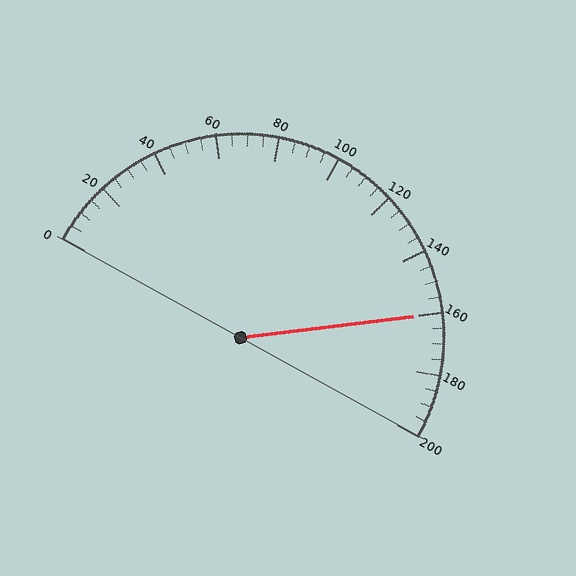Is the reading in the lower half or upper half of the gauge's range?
The reading is in the upper half of the range (0 to 200).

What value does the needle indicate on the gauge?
The needle indicates approximately 160.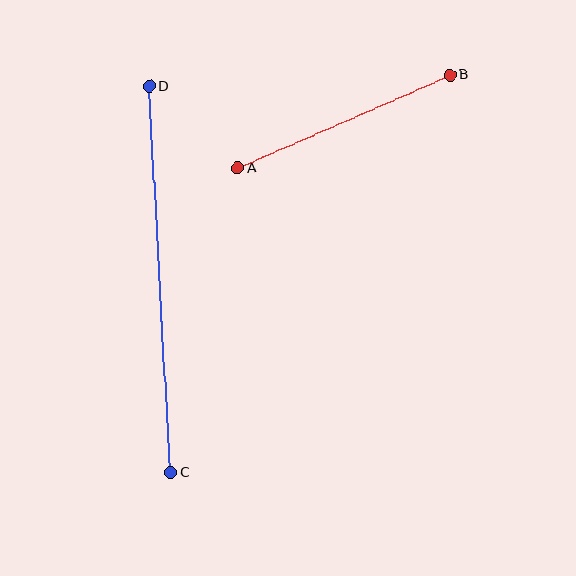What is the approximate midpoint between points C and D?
The midpoint is at approximately (160, 279) pixels.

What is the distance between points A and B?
The distance is approximately 231 pixels.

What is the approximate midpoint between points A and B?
The midpoint is at approximately (344, 121) pixels.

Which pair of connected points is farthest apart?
Points C and D are farthest apart.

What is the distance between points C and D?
The distance is approximately 387 pixels.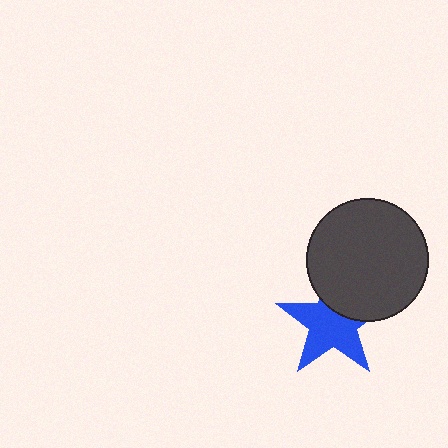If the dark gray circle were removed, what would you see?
You would see the complete blue star.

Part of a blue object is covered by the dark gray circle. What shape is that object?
It is a star.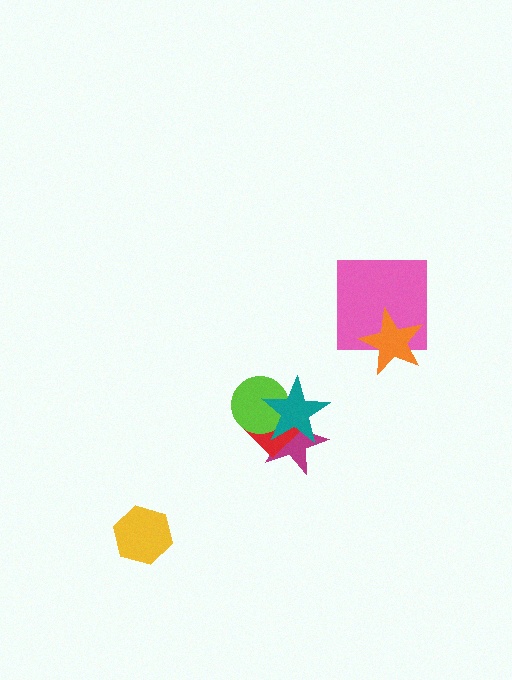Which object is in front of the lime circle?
The teal star is in front of the lime circle.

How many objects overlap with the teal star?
3 objects overlap with the teal star.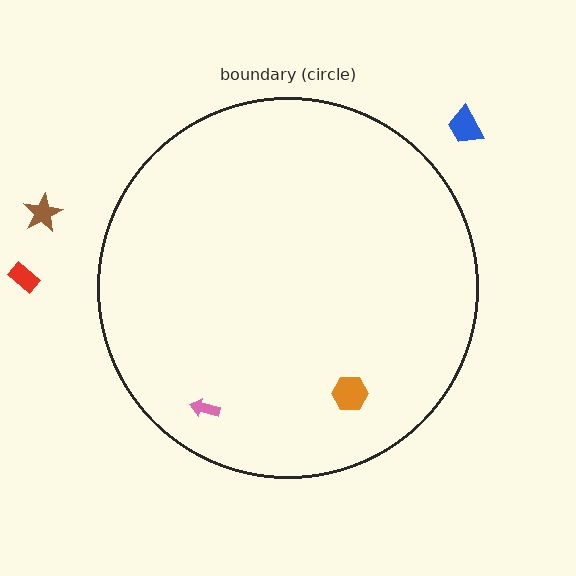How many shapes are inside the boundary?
2 inside, 3 outside.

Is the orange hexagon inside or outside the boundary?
Inside.